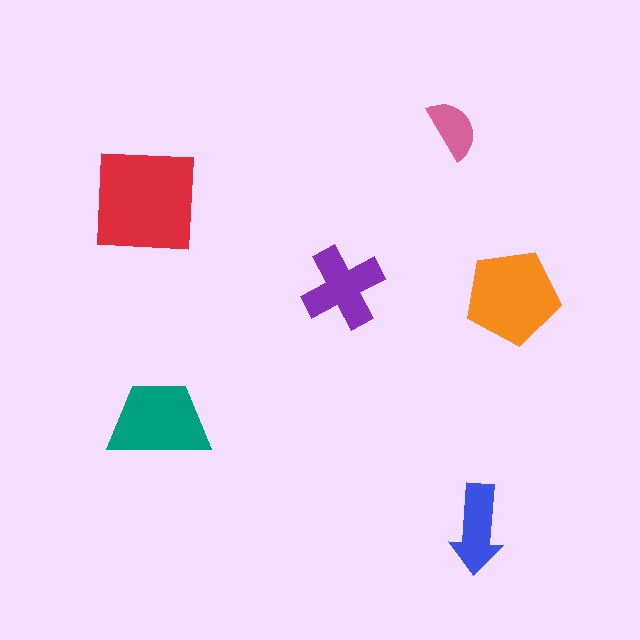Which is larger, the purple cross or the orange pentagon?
The orange pentagon.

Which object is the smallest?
The pink semicircle.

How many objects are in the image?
There are 6 objects in the image.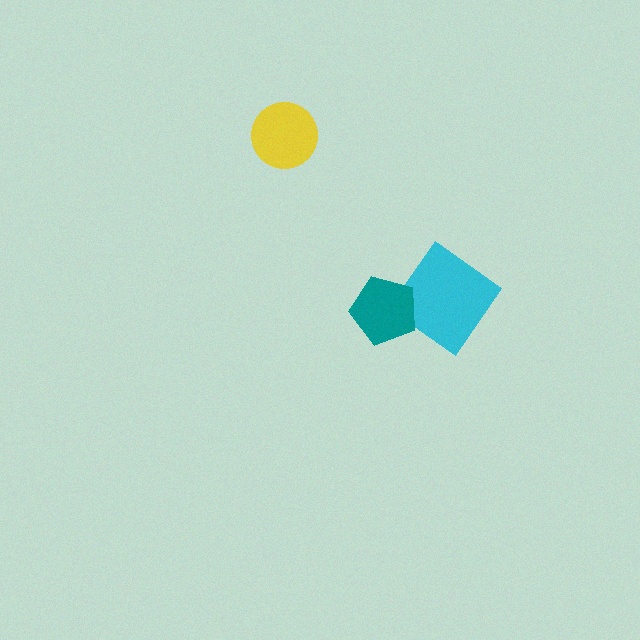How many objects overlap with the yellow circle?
0 objects overlap with the yellow circle.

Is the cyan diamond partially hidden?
Yes, it is partially covered by another shape.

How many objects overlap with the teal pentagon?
1 object overlaps with the teal pentagon.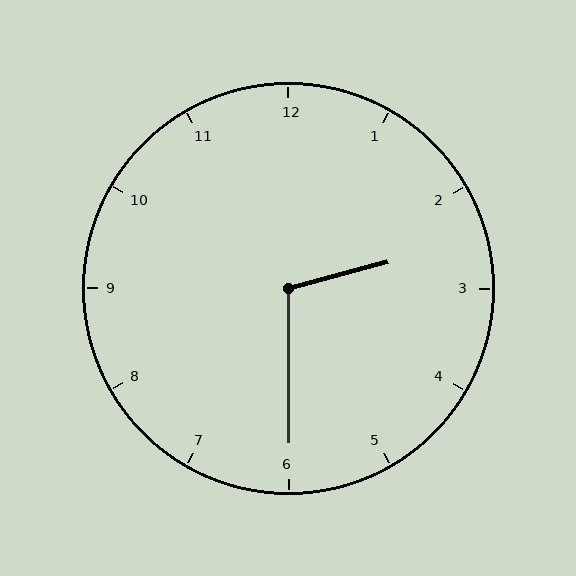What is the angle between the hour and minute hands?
Approximately 105 degrees.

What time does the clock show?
2:30.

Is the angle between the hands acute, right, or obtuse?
It is obtuse.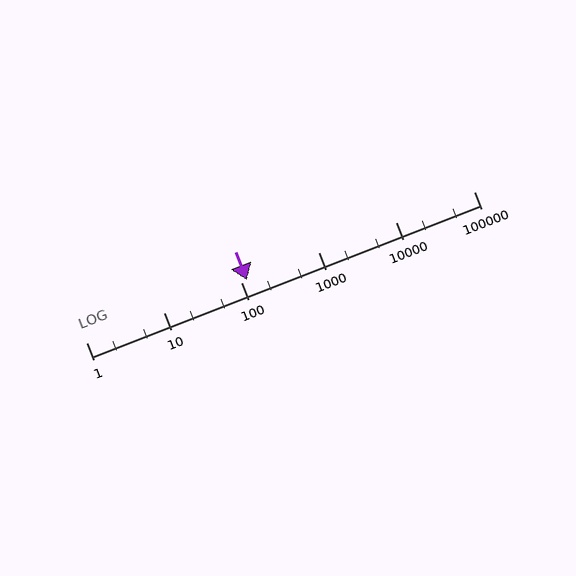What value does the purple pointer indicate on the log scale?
The pointer indicates approximately 120.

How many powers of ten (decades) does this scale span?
The scale spans 5 decades, from 1 to 100000.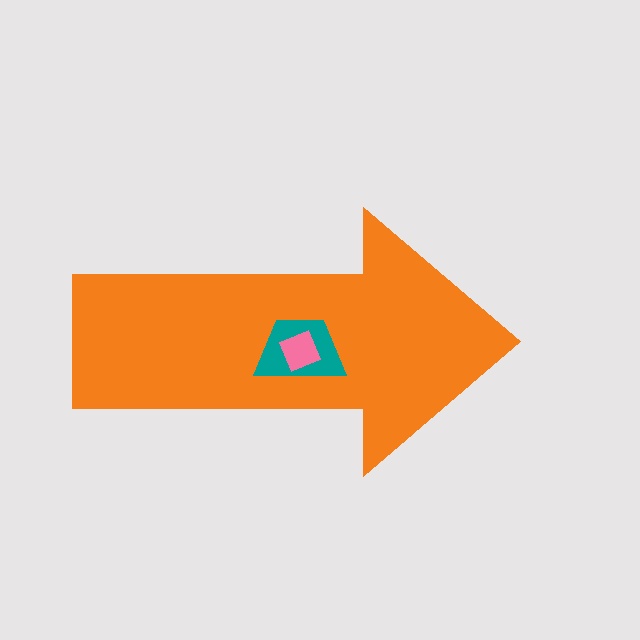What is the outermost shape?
The orange arrow.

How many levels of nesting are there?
3.